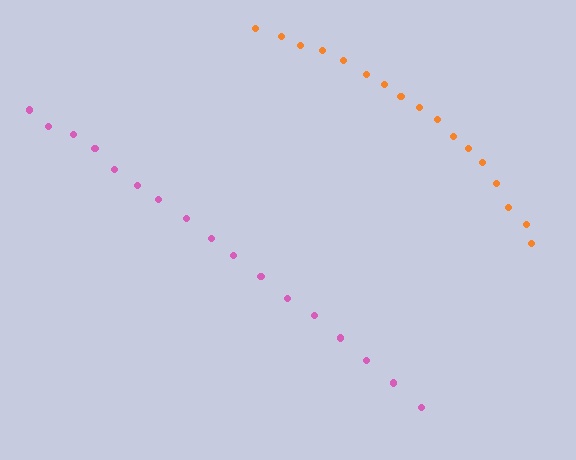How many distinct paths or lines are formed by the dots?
There are 2 distinct paths.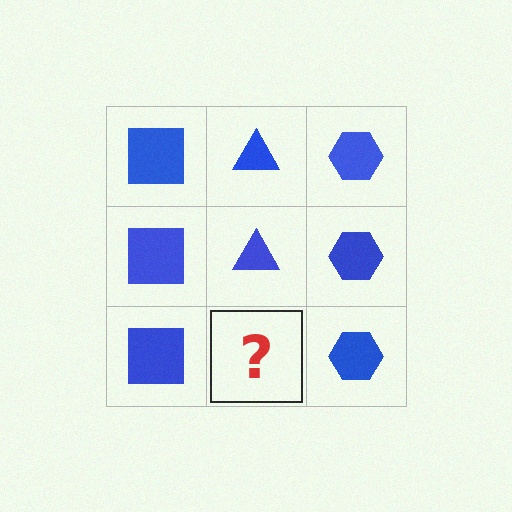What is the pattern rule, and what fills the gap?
The rule is that each column has a consistent shape. The gap should be filled with a blue triangle.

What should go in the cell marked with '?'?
The missing cell should contain a blue triangle.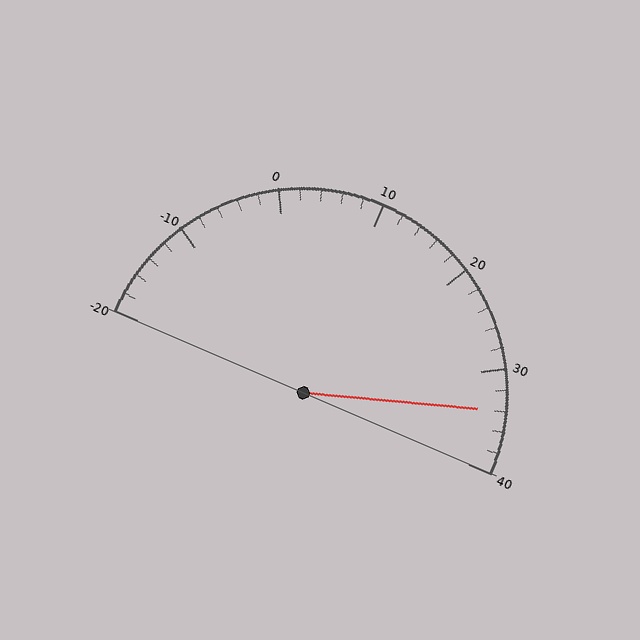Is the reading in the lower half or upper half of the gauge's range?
The reading is in the upper half of the range (-20 to 40).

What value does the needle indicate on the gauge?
The needle indicates approximately 34.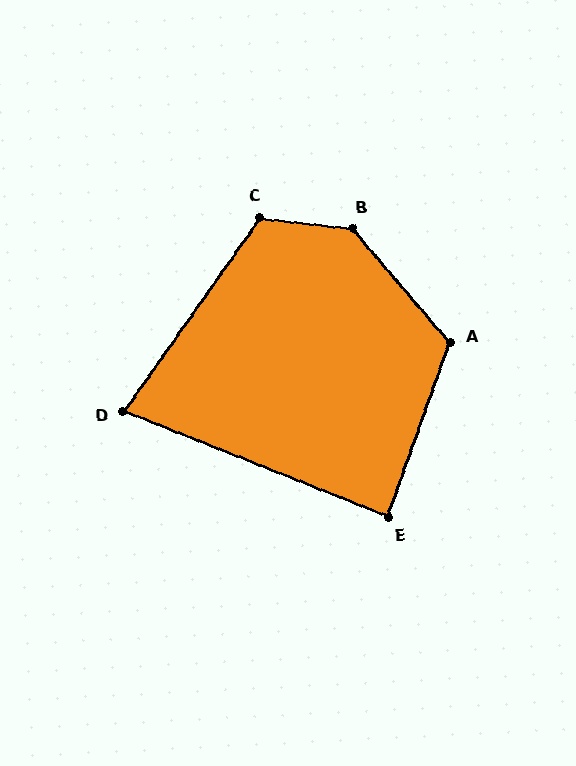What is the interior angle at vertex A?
Approximately 120 degrees (obtuse).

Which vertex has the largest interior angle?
B, at approximately 137 degrees.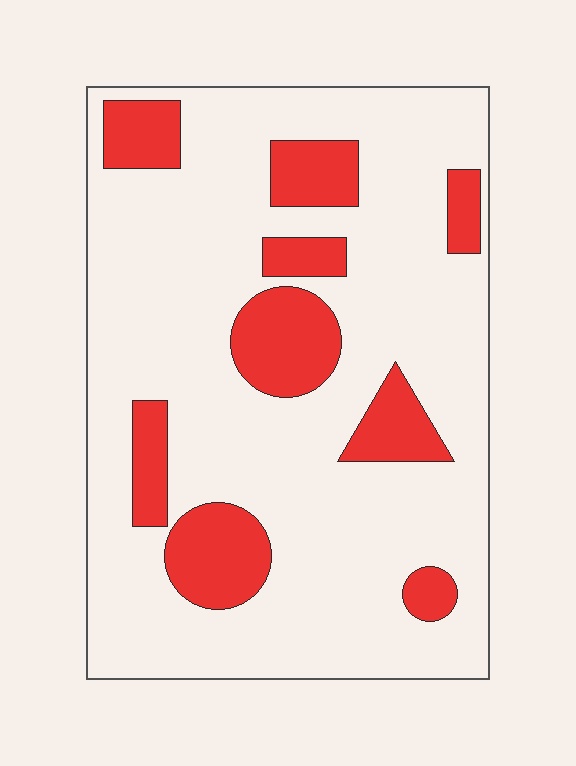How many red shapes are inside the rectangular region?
9.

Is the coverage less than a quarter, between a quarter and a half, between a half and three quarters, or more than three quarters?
Less than a quarter.